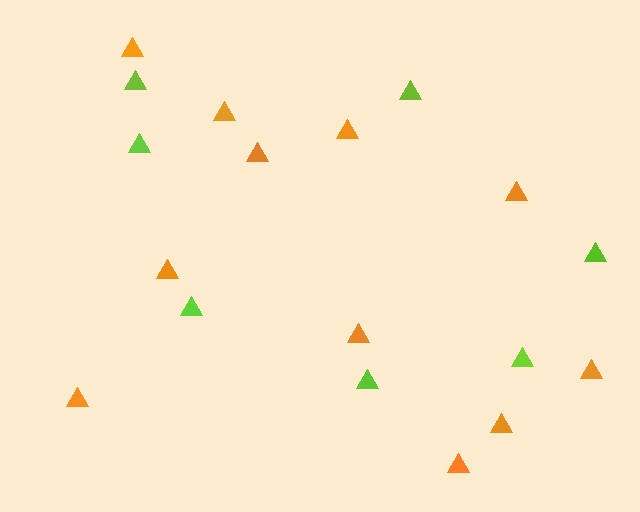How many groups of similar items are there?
There are 2 groups: one group of orange triangles (11) and one group of lime triangles (7).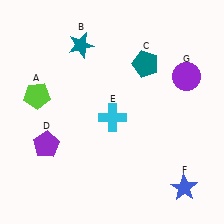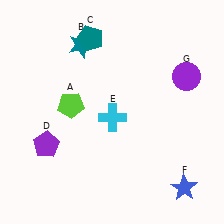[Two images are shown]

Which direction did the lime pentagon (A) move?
The lime pentagon (A) moved right.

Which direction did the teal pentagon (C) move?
The teal pentagon (C) moved left.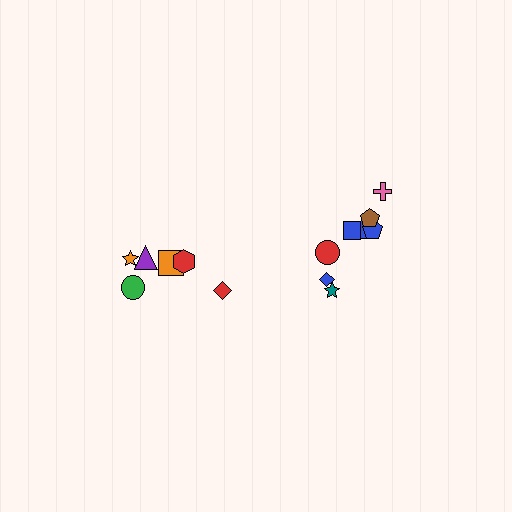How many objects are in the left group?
There are 6 objects.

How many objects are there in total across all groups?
There are 14 objects.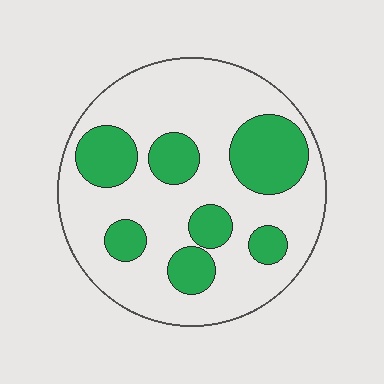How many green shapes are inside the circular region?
7.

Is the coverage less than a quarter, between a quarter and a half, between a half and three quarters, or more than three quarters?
Between a quarter and a half.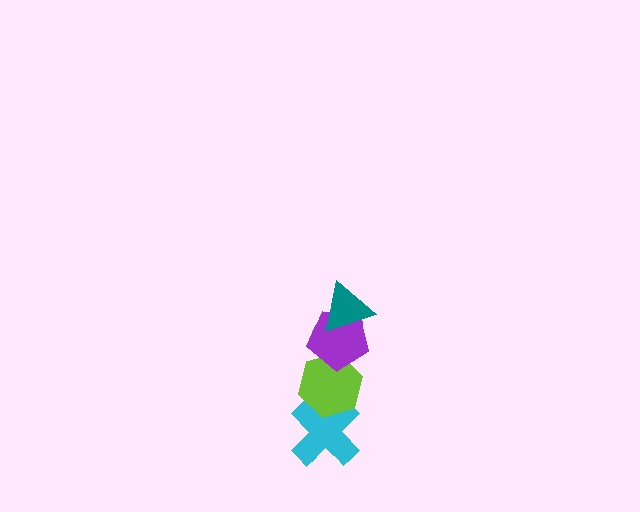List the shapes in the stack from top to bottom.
From top to bottom: the teal triangle, the purple pentagon, the lime hexagon, the cyan cross.